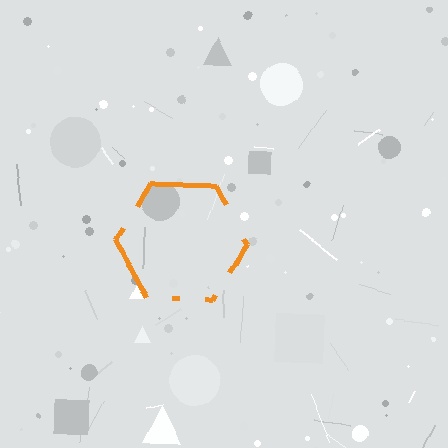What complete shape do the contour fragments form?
The contour fragments form a hexagon.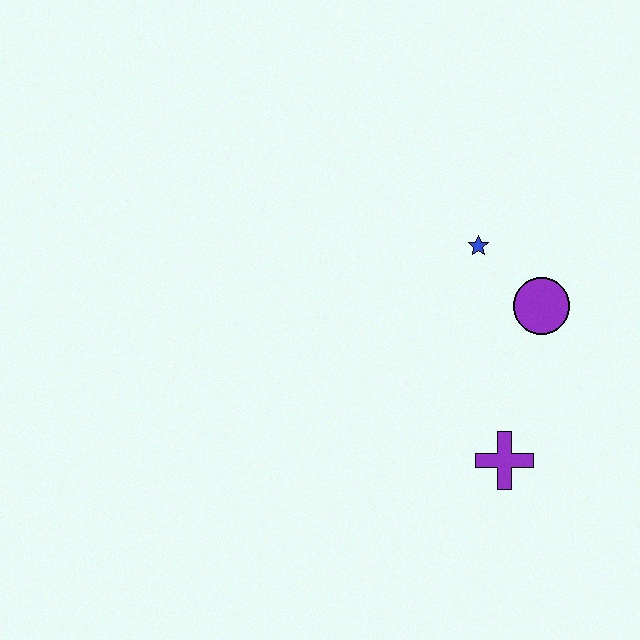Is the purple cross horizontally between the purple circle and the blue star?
Yes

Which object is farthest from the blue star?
The purple cross is farthest from the blue star.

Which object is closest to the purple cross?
The purple circle is closest to the purple cross.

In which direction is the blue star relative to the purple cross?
The blue star is above the purple cross.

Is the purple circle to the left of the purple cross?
No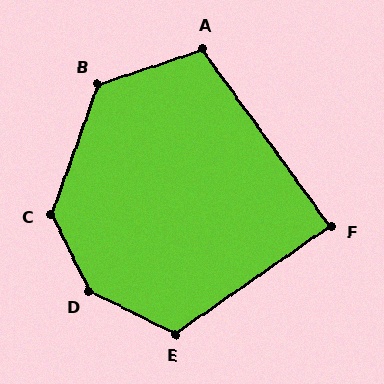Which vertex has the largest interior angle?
D, at approximately 143 degrees.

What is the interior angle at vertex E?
Approximately 119 degrees (obtuse).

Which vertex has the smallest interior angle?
F, at approximately 89 degrees.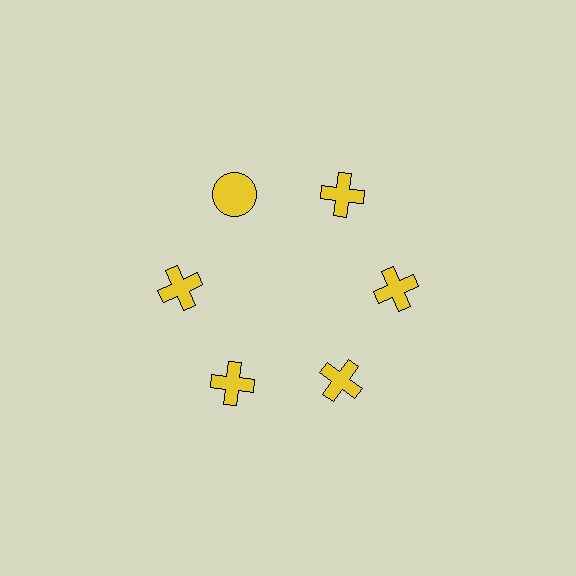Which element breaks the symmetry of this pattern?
The yellow circle at roughly the 11 o'clock position breaks the symmetry. All other shapes are yellow crosses.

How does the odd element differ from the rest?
It has a different shape: circle instead of cross.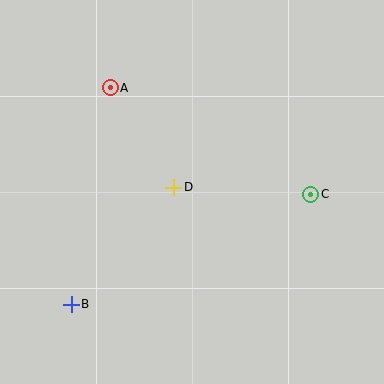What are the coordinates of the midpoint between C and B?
The midpoint between C and B is at (191, 249).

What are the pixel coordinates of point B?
Point B is at (71, 304).